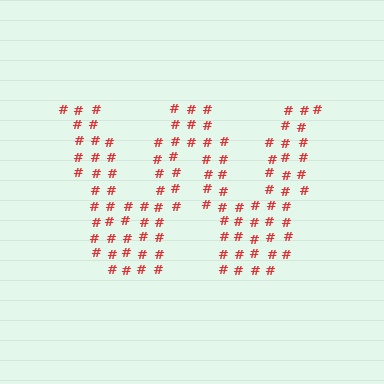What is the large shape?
The large shape is the letter W.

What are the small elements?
The small elements are hash symbols.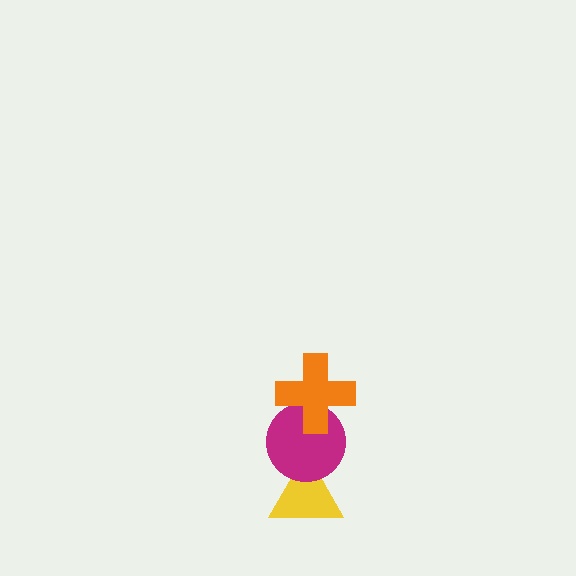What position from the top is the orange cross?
The orange cross is 1st from the top.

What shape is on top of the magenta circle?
The orange cross is on top of the magenta circle.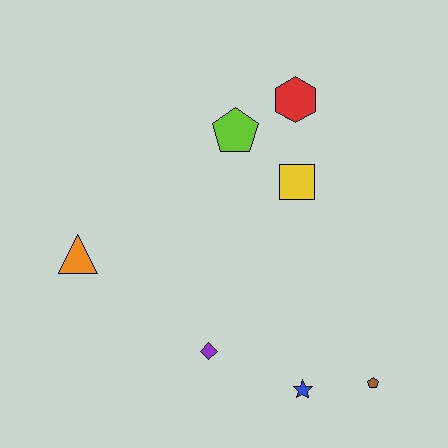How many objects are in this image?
There are 7 objects.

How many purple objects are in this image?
There is 1 purple object.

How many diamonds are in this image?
There is 1 diamond.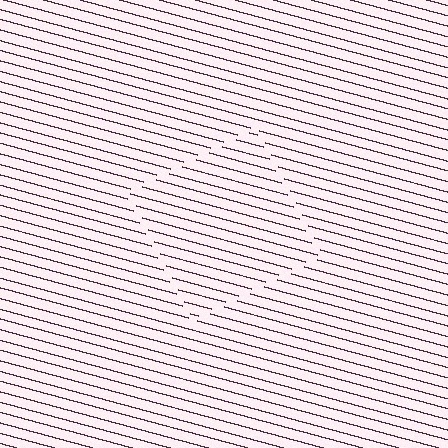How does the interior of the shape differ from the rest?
The interior of the shape contains the same grating, shifted by half a period — the contour is defined by the phase discontinuity where line-ends from the inner and outer gratings abut.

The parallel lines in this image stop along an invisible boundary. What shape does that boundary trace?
An illusory square. The interior of the shape contains the same grating, shifted by half a period — the contour is defined by the phase discontinuity where line-ends from the inner and outer gratings abut.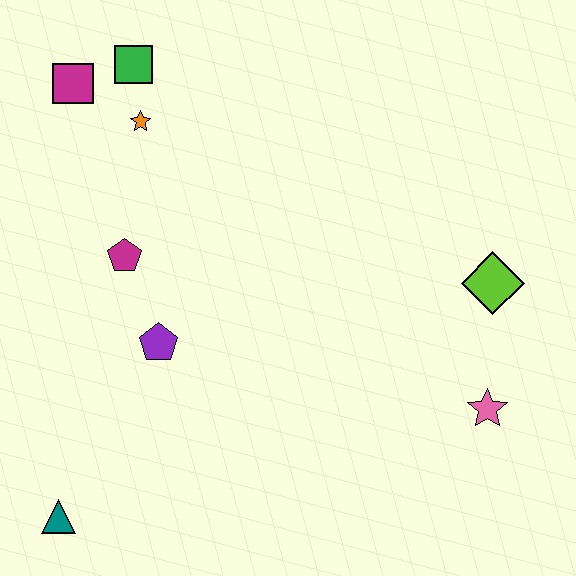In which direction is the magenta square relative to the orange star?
The magenta square is to the left of the orange star.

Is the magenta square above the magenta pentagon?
Yes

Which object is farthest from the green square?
The pink star is farthest from the green square.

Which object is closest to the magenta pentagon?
The purple pentagon is closest to the magenta pentagon.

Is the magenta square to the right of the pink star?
No